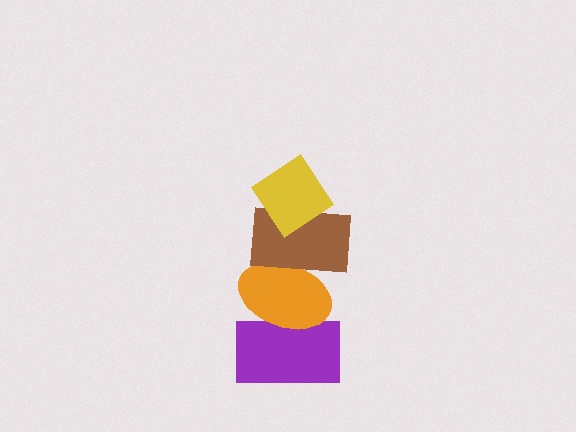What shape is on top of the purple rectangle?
The orange ellipse is on top of the purple rectangle.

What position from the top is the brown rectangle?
The brown rectangle is 2nd from the top.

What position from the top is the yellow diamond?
The yellow diamond is 1st from the top.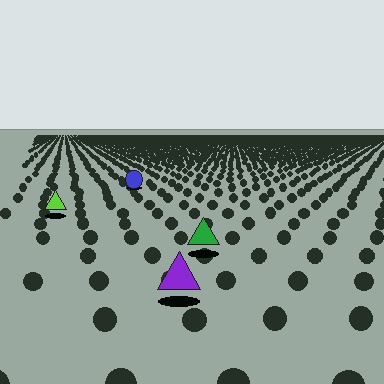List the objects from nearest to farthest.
From nearest to farthest: the purple triangle, the green triangle, the lime triangle, the blue circle.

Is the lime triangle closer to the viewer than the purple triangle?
No. The purple triangle is closer — you can tell from the texture gradient: the ground texture is coarser near it.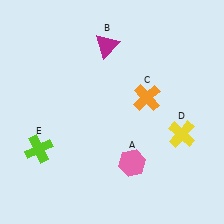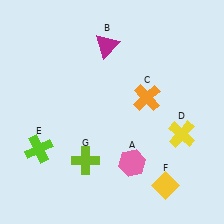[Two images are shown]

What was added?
A yellow diamond (F), a lime cross (G) were added in Image 2.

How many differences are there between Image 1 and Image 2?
There are 2 differences between the two images.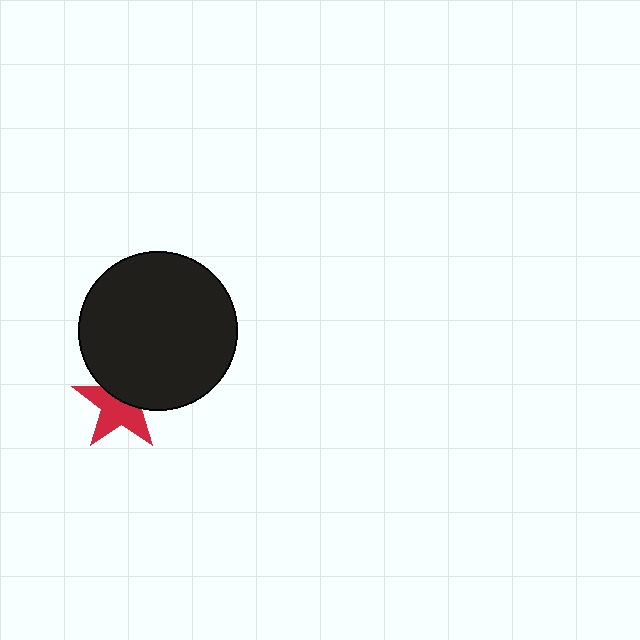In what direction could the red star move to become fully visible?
The red star could move down. That would shift it out from behind the black circle entirely.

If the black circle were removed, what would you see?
You would see the complete red star.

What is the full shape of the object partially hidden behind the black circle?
The partially hidden object is a red star.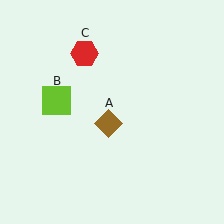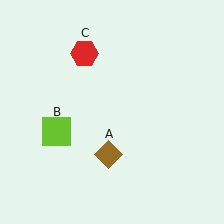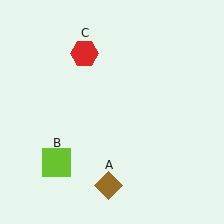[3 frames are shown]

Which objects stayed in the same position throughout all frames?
Red hexagon (object C) remained stationary.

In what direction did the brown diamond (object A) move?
The brown diamond (object A) moved down.